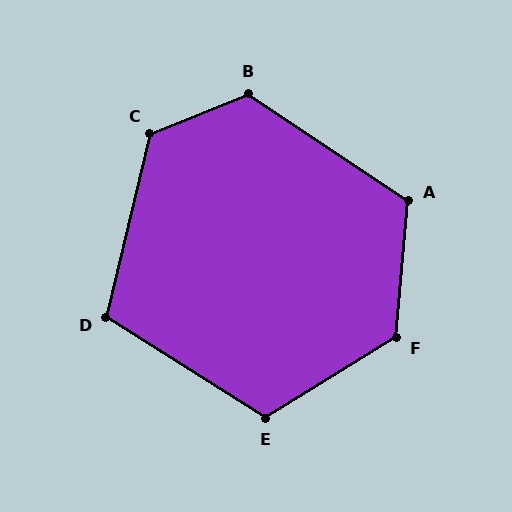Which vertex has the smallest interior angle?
D, at approximately 109 degrees.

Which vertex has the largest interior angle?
F, at approximately 127 degrees.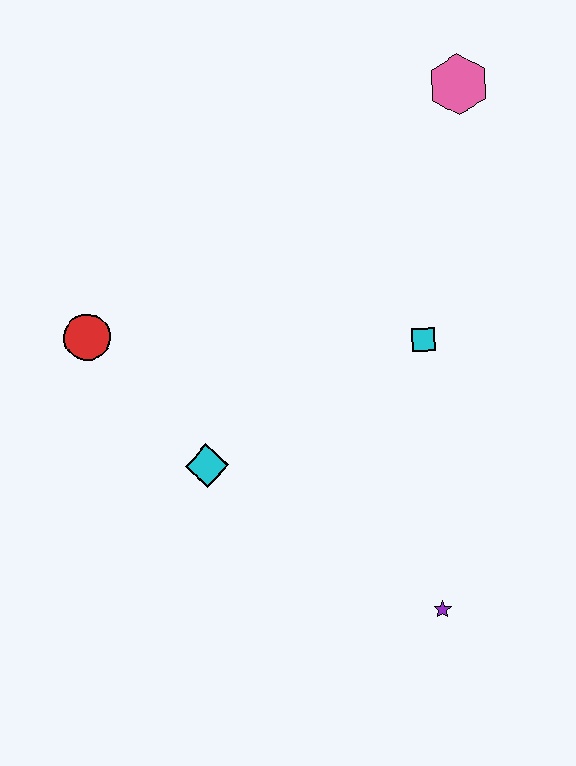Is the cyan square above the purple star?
Yes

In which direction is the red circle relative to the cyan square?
The red circle is to the left of the cyan square.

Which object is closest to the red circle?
The cyan diamond is closest to the red circle.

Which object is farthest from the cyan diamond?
The pink hexagon is farthest from the cyan diamond.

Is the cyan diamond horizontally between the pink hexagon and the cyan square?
No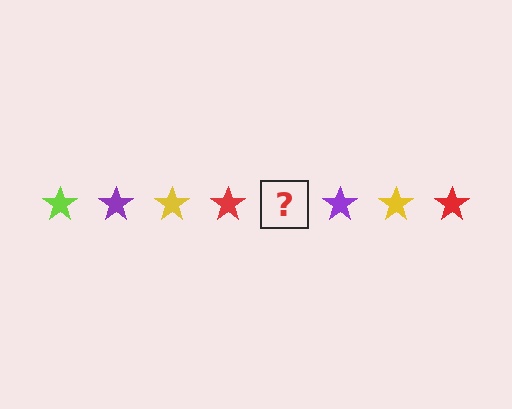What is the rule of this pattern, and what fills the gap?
The rule is that the pattern cycles through lime, purple, yellow, red stars. The gap should be filled with a lime star.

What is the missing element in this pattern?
The missing element is a lime star.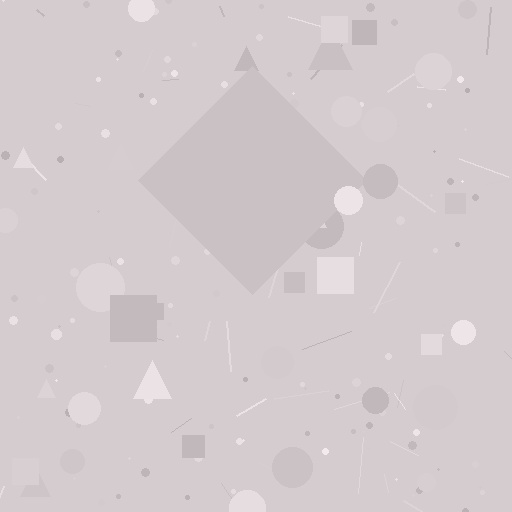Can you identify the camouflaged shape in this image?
The camouflaged shape is a diamond.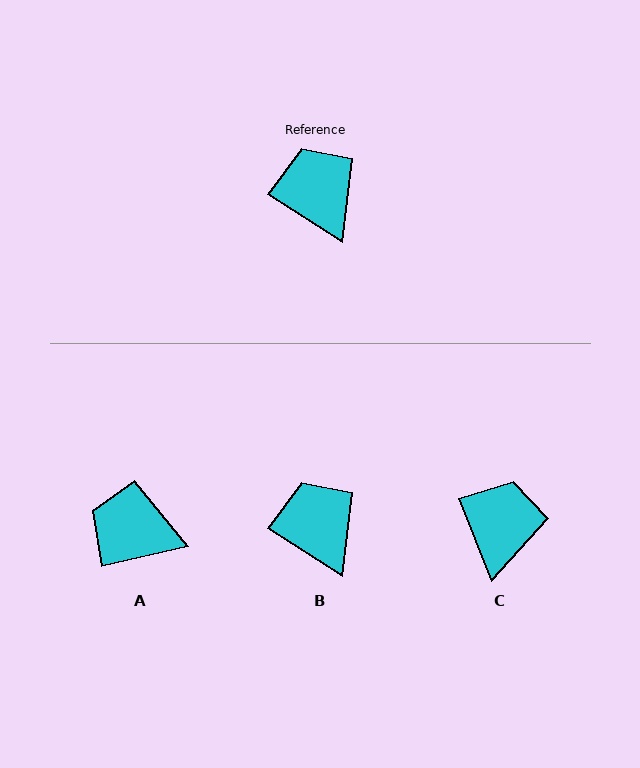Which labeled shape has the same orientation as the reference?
B.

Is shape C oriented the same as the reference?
No, it is off by about 36 degrees.